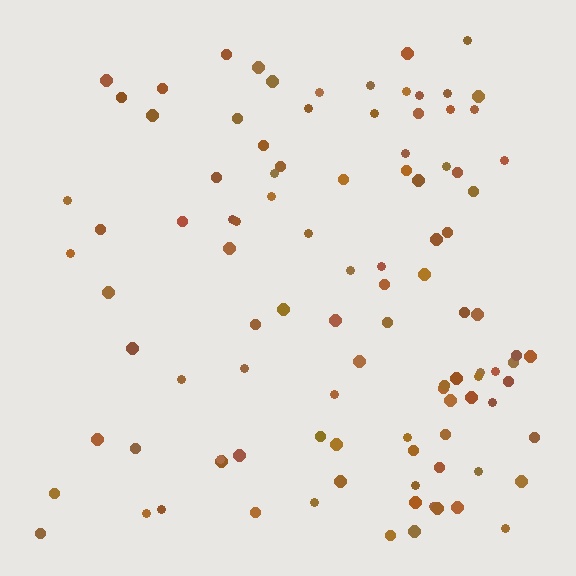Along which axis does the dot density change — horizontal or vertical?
Horizontal.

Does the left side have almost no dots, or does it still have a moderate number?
Still a moderate number, just noticeably fewer than the right.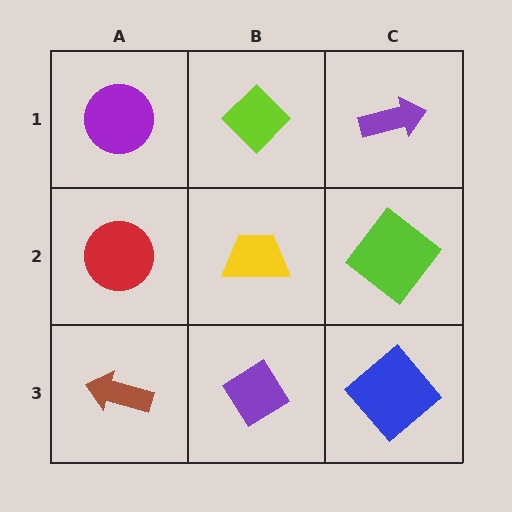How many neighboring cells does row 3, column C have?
2.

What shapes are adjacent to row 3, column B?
A yellow trapezoid (row 2, column B), a brown arrow (row 3, column A), a blue diamond (row 3, column C).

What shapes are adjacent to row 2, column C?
A purple arrow (row 1, column C), a blue diamond (row 3, column C), a yellow trapezoid (row 2, column B).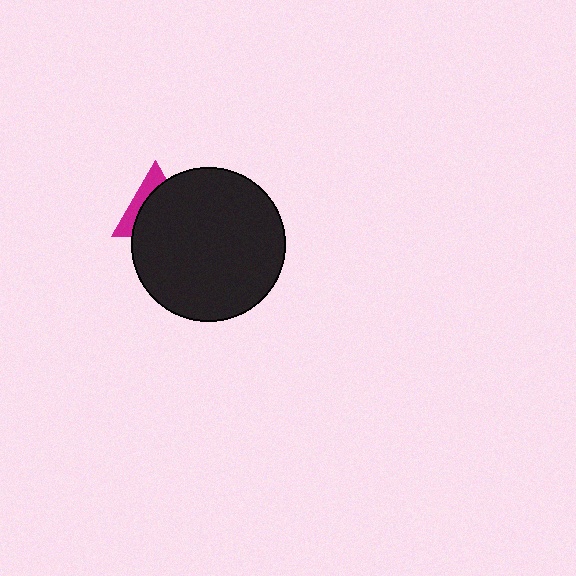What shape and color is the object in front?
The object in front is a black circle.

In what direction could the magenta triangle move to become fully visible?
The magenta triangle could move toward the upper-left. That would shift it out from behind the black circle entirely.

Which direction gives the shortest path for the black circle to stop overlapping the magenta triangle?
Moving toward the lower-right gives the shortest separation.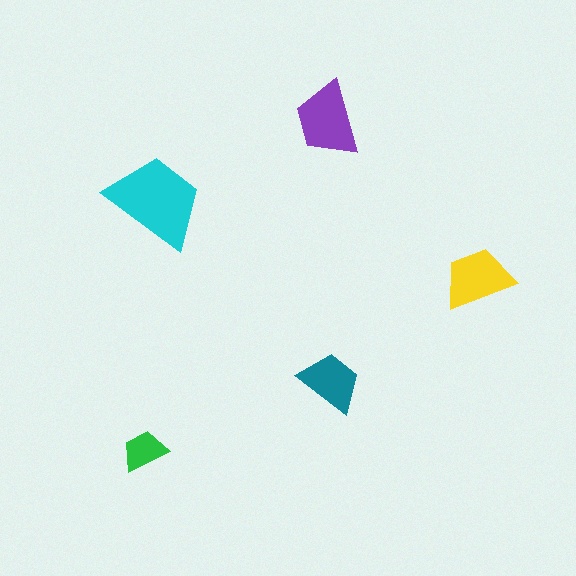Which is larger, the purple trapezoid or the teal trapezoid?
The purple one.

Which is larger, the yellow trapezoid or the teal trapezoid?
The yellow one.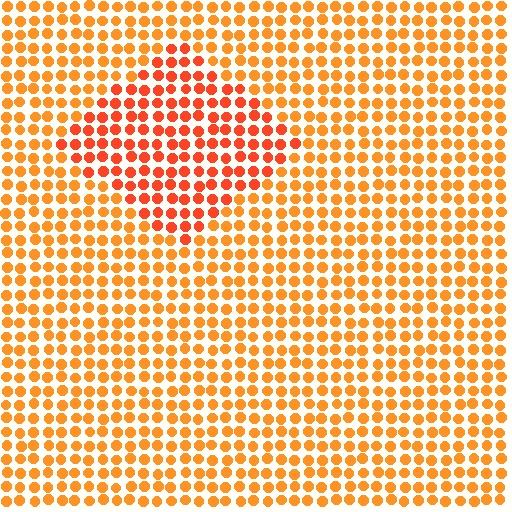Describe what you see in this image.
The image is filled with small orange elements in a uniform arrangement. A diamond-shaped region is visible where the elements are tinted to a slightly different hue, forming a subtle color boundary.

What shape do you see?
I see a diamond.